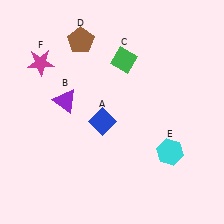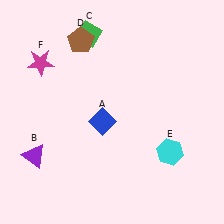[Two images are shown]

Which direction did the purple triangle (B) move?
The purple triangle (B) moved down.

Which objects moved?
The objects that moved are: the purple triangle (B), the green diamond (C).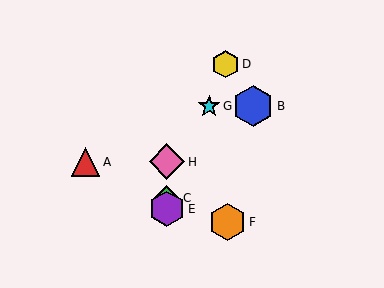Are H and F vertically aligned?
No, H is at x≈167 and F is at x≈227.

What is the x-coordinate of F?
Object F is at x≈227.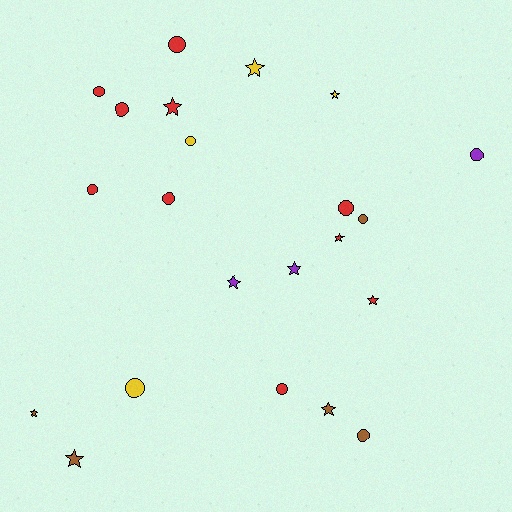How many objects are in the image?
There are 22 objects.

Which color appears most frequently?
Red, with 10 objects.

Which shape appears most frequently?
Circle, with 12 objects.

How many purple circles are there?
There is 1 purple circle.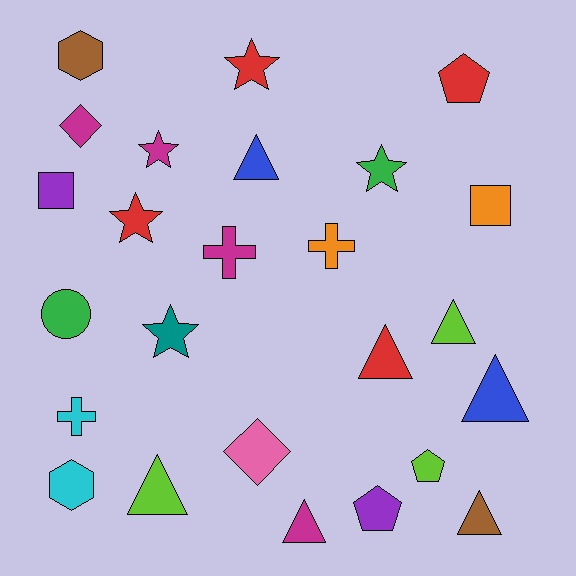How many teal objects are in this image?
There is 1 teal object.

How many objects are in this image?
There are 25 objects.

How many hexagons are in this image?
There are 2 hexagons.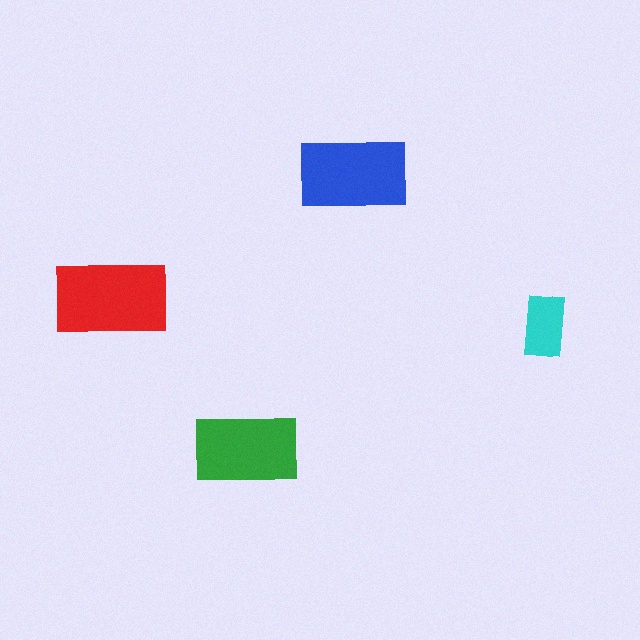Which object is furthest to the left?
The red rectangle is leftmost.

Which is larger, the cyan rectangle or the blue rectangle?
The blue one.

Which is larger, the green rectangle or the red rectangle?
The red one.